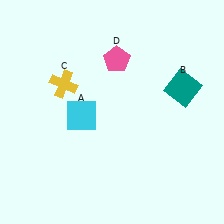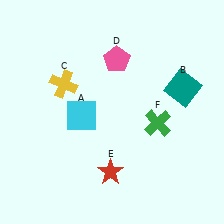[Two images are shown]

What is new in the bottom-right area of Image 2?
A green cross (F) was added in the bottom-right area of Image 2.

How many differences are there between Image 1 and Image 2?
There are 2 differences between the two images.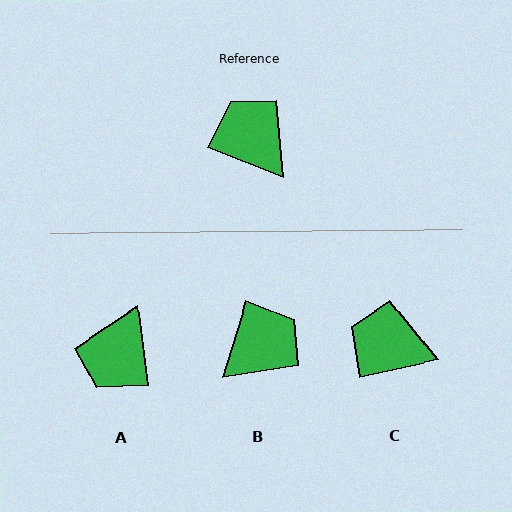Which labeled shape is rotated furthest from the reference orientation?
A, about 118 degrees away.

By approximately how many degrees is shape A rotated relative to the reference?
Approximately 118 degrees counter-clockwise.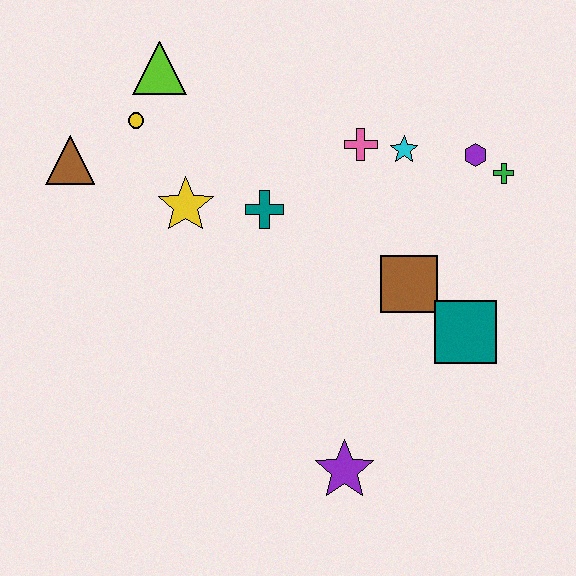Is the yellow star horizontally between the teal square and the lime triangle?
Yes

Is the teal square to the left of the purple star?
No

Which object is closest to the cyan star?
The pink cross is closest to the cyan star.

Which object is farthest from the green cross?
The brown triangle is farthest from the green cross.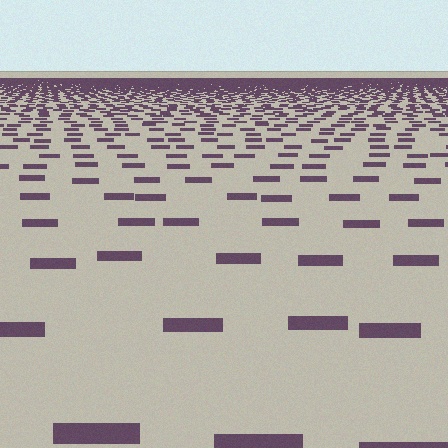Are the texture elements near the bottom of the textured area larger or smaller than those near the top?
Larger. Near the bottom, elements are closer to the viewer and appear at a bigger on-screen size.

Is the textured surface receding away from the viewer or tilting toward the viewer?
The surface is receding away from the viewer. Texture elements get smaller and denser toward the top.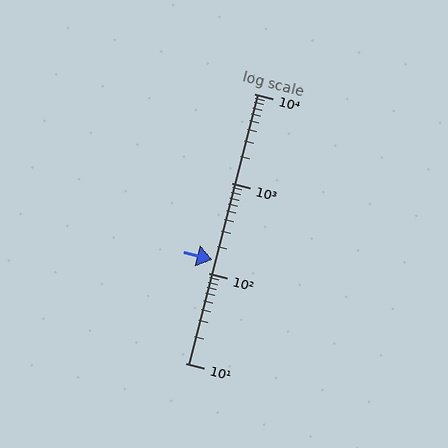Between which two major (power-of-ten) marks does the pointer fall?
The pointer is between 100 and 1000.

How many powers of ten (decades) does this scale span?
The scale spans 3 decades, from 10 to 10000.